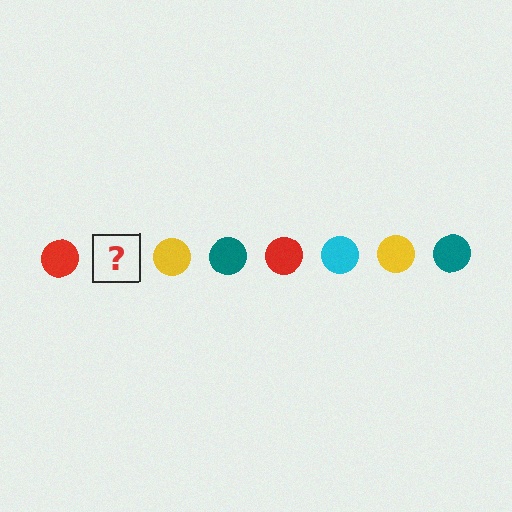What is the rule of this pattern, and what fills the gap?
The rule is that the pattern cycles through red, cyan, yellow, teal circles. The gap should be filled with a cyan circle.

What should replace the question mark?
The question mark should be replaced with a cyan circle.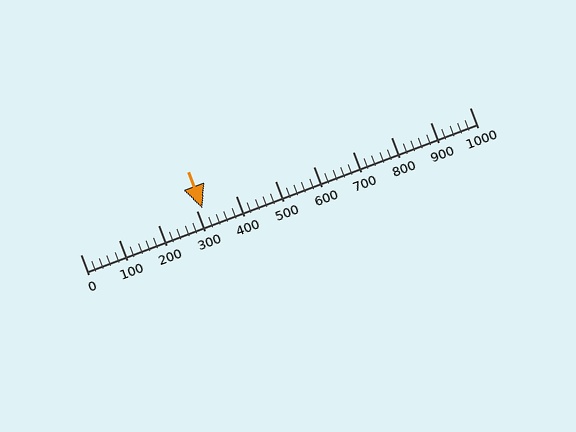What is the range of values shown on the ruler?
The ruler shows values from 0 to 1000.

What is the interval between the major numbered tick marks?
The major tick marks are spaced 100 units apart.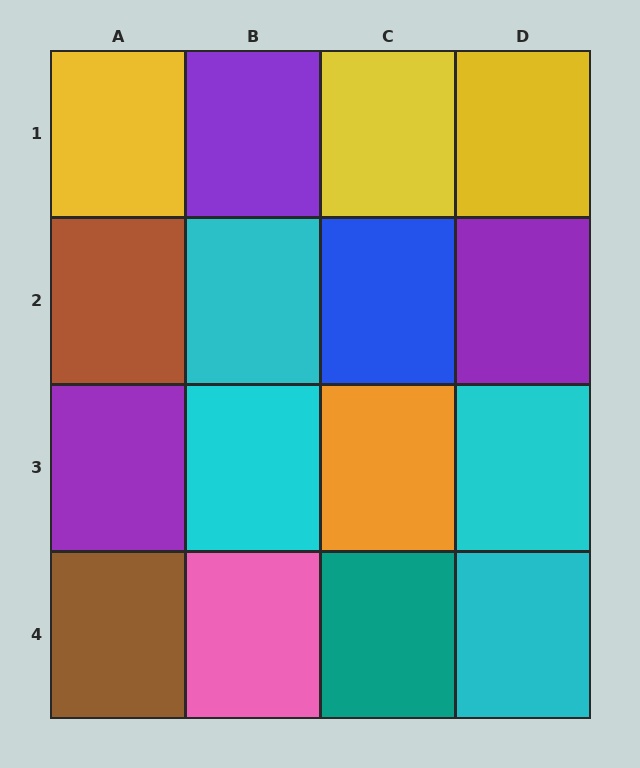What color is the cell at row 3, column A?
Purple.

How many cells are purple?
3 cells are purple.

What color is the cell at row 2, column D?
Purple.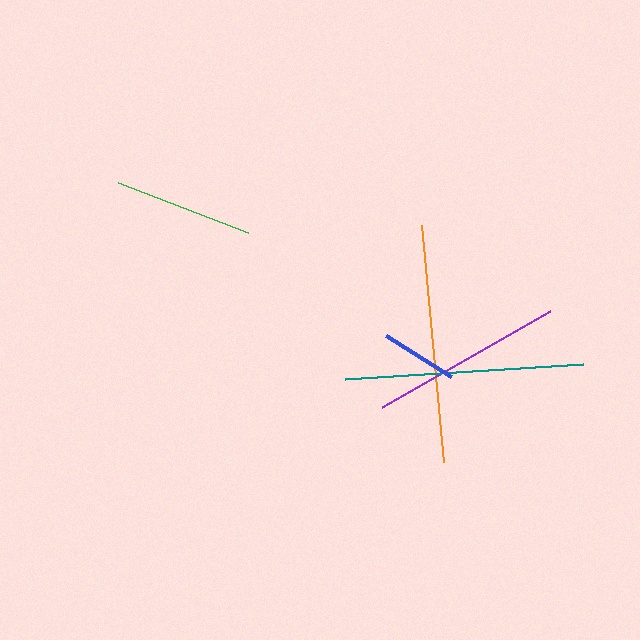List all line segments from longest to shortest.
From longest to shortest: teal, orange, purple, green, blue.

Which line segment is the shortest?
The blue line is the shortest at approximately 77 pixels.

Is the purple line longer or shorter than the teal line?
The teal line is longer than the purple line.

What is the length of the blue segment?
The blue segment is approximately 77 pixels long.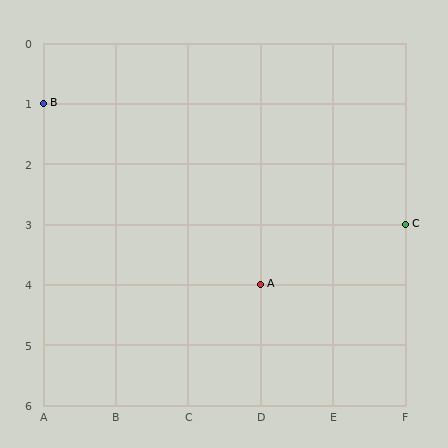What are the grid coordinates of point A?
Point A is at grid coordinates (D, 4).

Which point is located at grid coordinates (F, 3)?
Point C is at (F, 3).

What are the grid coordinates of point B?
Point B is at grid coordinates (A, 1).